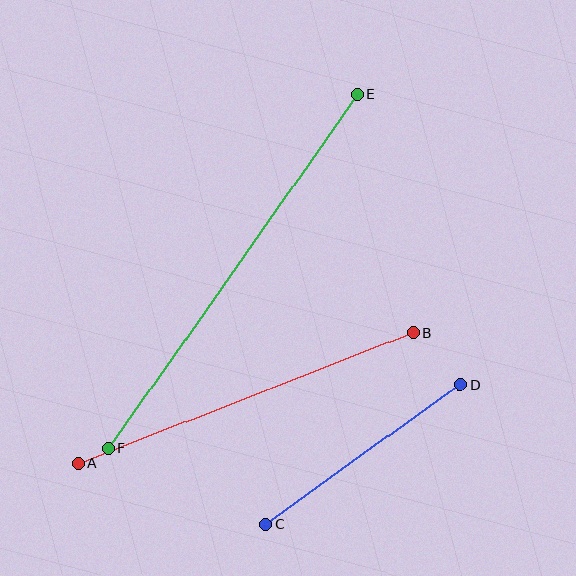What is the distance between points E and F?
The distance is approximately 433 pixels.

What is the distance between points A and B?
The distance is approximately 359 pixels.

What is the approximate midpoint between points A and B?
The midpoint is at approximately (246, 398) pixels.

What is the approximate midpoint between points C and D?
The midpoint is at approximately (363, 454) pixels.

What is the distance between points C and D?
The distance is approximately 239 pixels.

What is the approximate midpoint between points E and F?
The midpoint is at approximately (233, 272) pixels.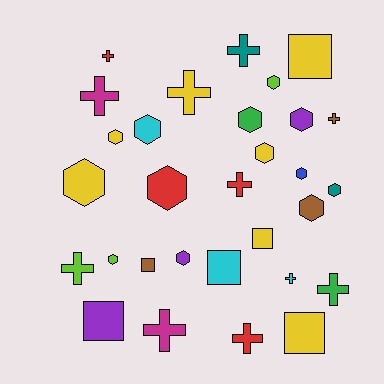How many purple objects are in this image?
There are 3 purple objects.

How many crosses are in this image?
There are 11 crosses.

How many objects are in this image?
There are 30 objects.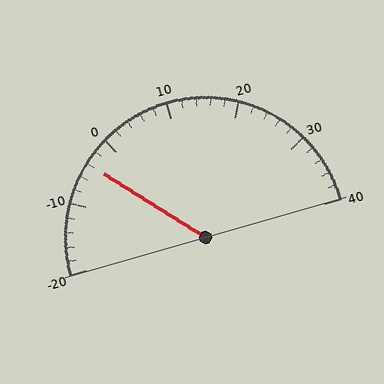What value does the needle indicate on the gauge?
The needle indicates approximately -4.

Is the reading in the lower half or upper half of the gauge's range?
The reading is in the lower half of the range (-20 to 40).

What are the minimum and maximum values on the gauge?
The gauge ranges from -20 to 40.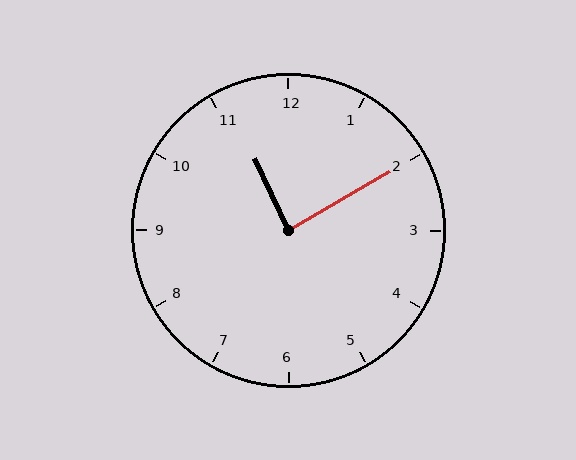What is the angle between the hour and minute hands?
Approximately 85 degrees.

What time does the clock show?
11:10.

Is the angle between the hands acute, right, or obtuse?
It is right.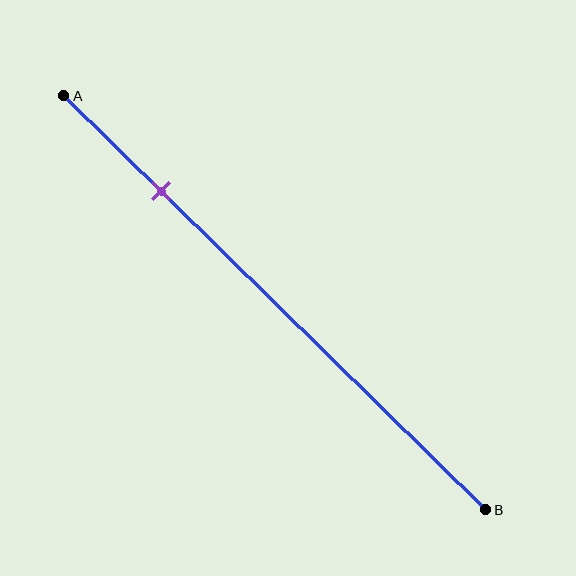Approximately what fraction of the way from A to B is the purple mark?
The purple mark is approximately 25% of the way from A to B.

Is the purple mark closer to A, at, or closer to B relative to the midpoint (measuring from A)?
The purple mark is closer to point A than the midpoint of segment AB.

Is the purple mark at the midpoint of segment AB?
No, the mark is at about 25% from A, not at the 50% midpoint.